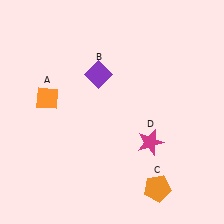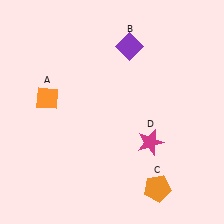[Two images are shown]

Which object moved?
The purple diamond (B) moved right.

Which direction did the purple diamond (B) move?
The purple diamond (B) moved right.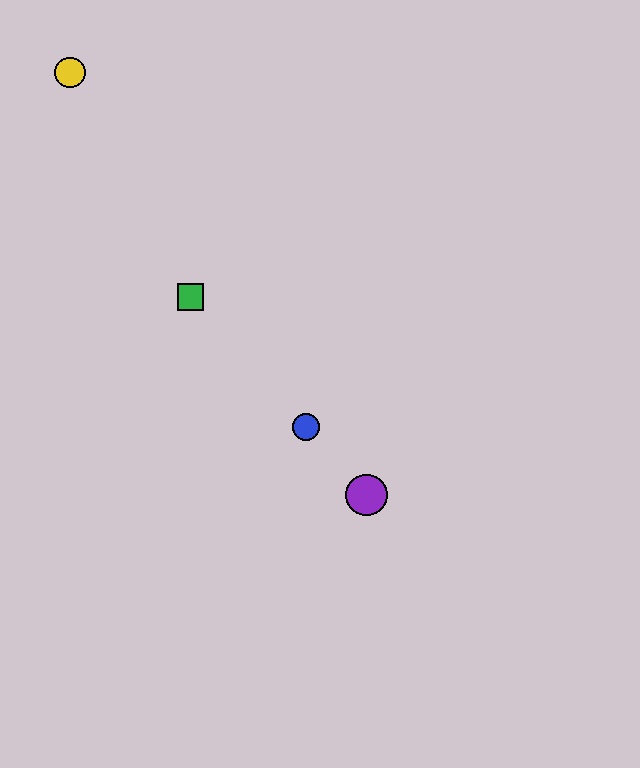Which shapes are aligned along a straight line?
The red circle, the blue circle, the green square, the purple circle are aligned along a straight line.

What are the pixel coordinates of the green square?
The green square is at (191, 297).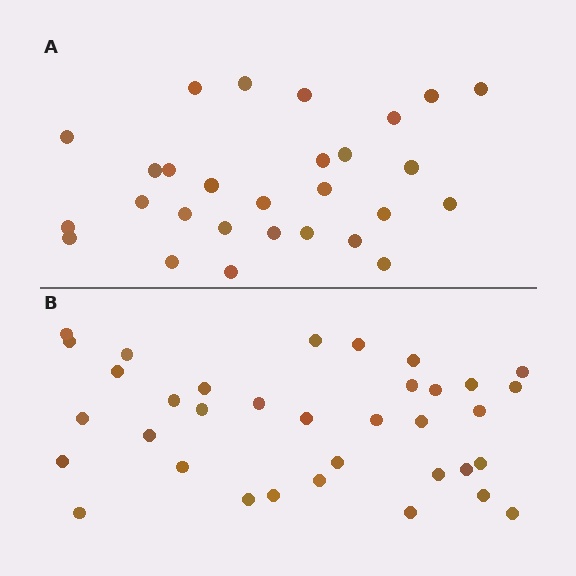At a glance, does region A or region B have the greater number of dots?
Region B (the bottom region) has more dots.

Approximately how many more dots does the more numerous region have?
Region B has roughly 8 or so more dots than region A.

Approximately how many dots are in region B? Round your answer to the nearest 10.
About 40 dots. (The exact count is 35, which rounds to 40.)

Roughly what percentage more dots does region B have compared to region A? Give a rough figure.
About 25% more.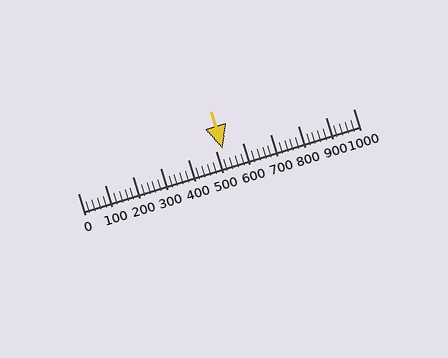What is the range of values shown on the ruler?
The ruler shows values from 0 to 1000.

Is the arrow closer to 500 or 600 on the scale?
The arrow is closer to 500.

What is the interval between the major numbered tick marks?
The major tick marks are spaced 100 units apart.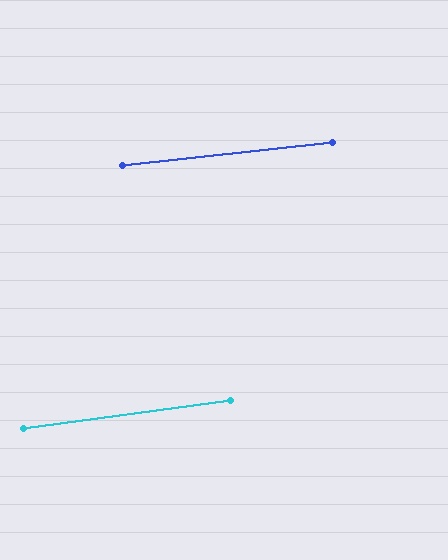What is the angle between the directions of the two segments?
Approximately 2 degrees.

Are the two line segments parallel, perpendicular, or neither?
Parallel — their directions differ by only 1.5°.